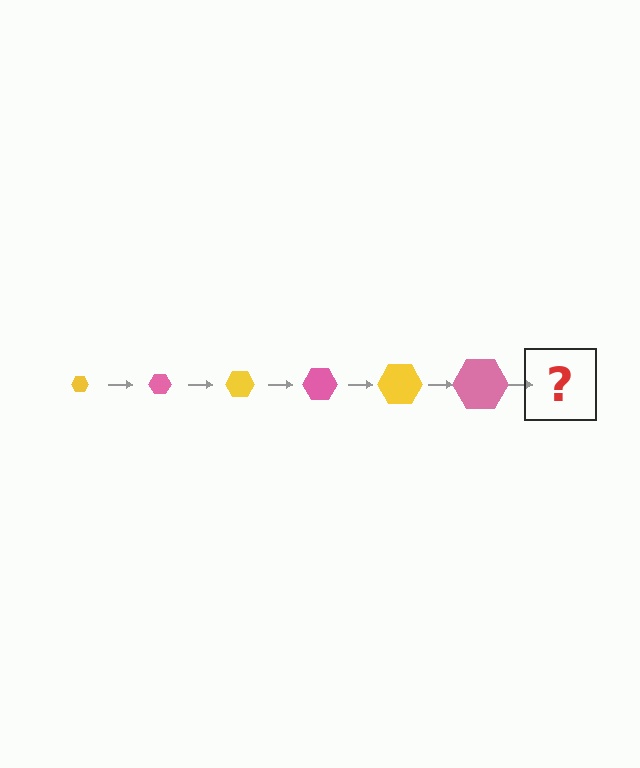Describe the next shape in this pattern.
It should be a yellow hexagon, larger than the previous one.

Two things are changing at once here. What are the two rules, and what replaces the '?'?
The two rules are that the hexagon grows larger each step and the color cycles through yellow and pink. The '?' should be a yellow hexagon, larger than the previous one.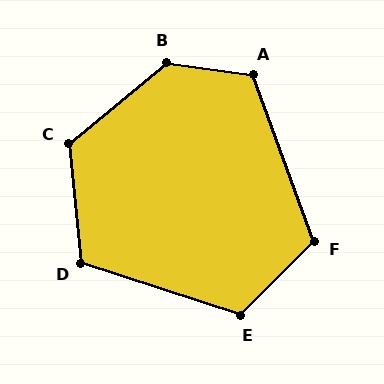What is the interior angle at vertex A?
Approximately 118 degrees (obtuse).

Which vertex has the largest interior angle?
B, at approximately 132 degrees.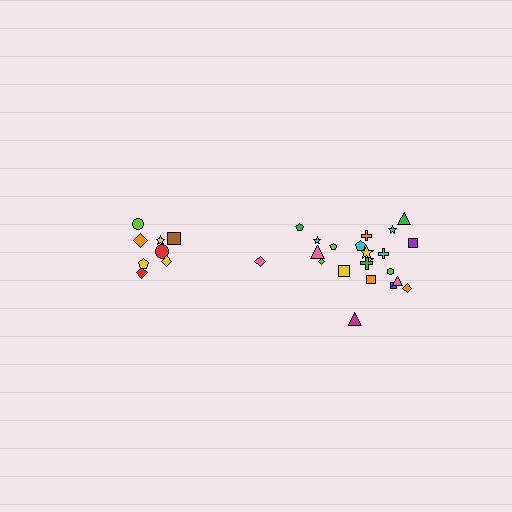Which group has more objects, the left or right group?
The right group.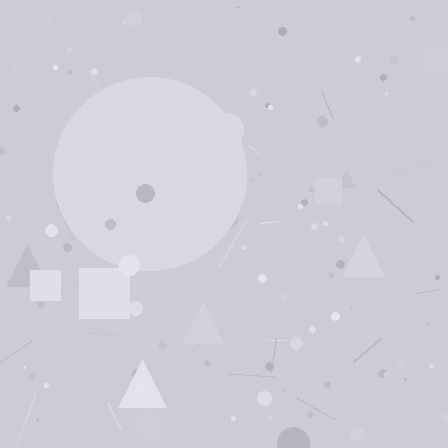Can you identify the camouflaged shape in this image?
The camouflaged shape is a circle.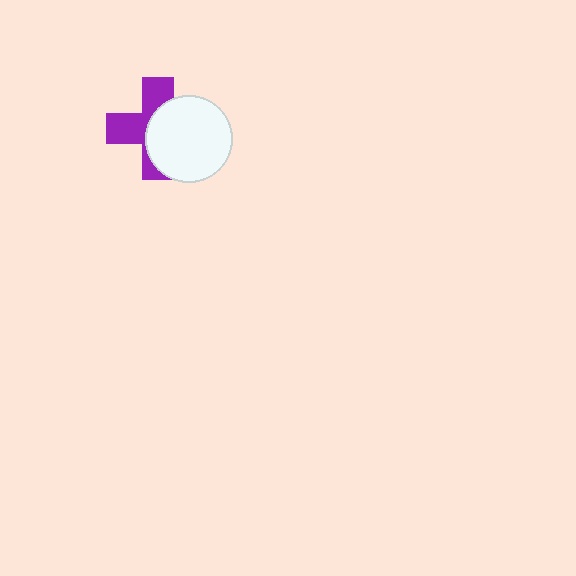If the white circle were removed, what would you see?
You would see the complete purple cross.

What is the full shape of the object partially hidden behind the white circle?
The partially hidden object is a purple cross.